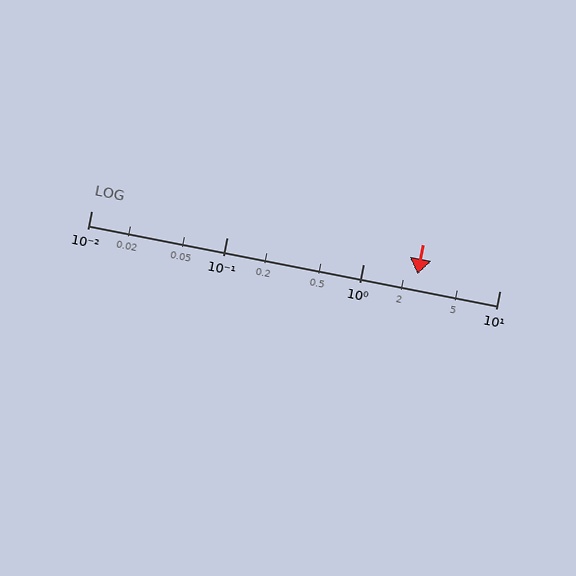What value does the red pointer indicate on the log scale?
The pointer indicates approximately 2.5.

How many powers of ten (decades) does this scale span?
The scale spans 3 decades, from 0.01 to 10.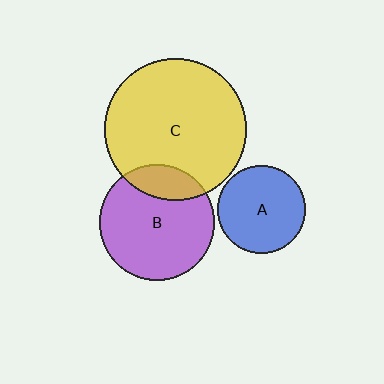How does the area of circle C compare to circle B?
Approximately 1.5 times.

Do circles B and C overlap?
Yes.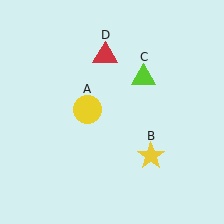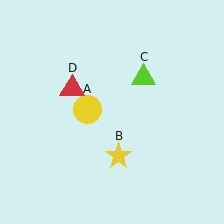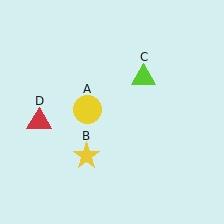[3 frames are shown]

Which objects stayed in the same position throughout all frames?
Yellow circle (object A) and lime triangle (object C) remained stationary.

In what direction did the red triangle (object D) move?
The red triangle (object D) moved down and to the left.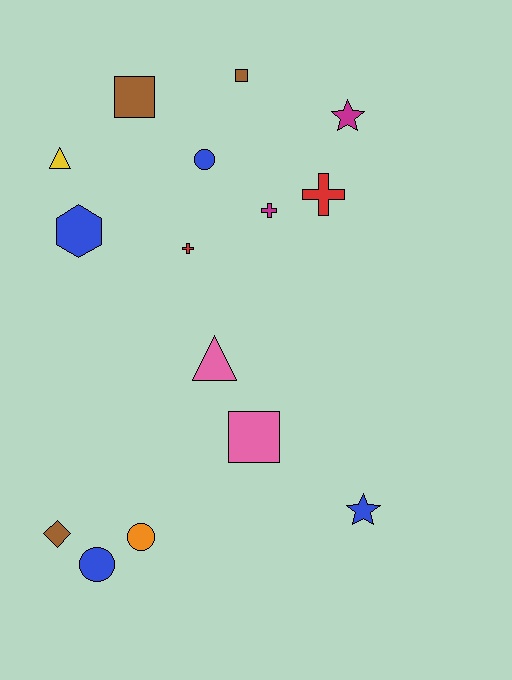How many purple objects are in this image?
There are no purple objects.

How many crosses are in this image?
There are 3 crosses.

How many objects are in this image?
There are 15 objects.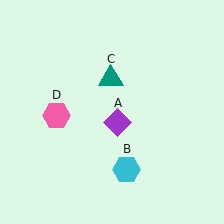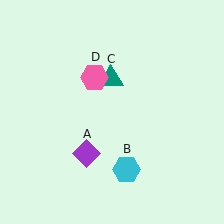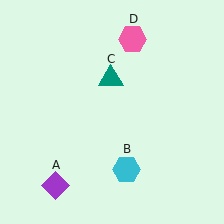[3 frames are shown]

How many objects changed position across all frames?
2 objects changed position: purple diamond (object A), pink hexagon (object D).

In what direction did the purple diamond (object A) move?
The purple diamond (object A) moved down and to the left.